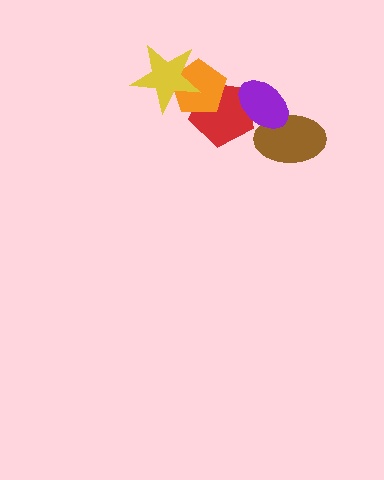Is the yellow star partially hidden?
No, no other shape covers it.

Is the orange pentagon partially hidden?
Yes, it is partially covered by another shape.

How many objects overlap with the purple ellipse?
2 objects overlap with the purple ellipse.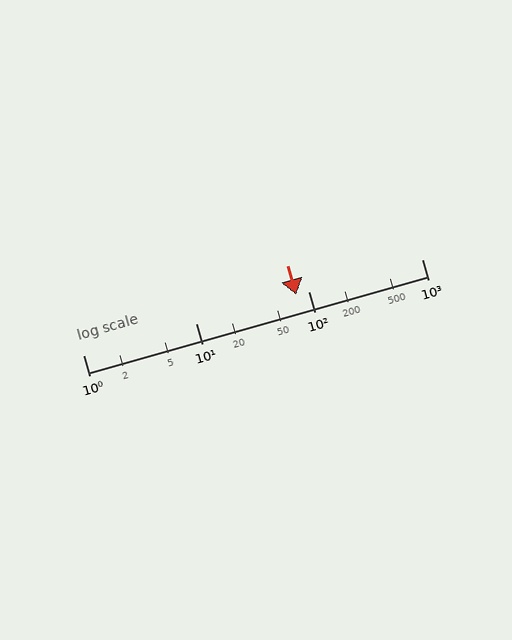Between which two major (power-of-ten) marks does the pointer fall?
The pointer is between 10 and 100.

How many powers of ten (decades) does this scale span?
The scale spans 3 decades, from 1 to 1000.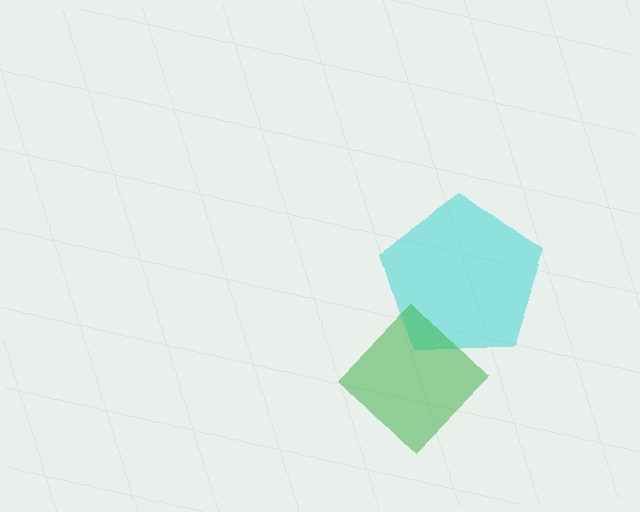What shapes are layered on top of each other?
The layered shapes are: a cyan pentagon, a green diamond.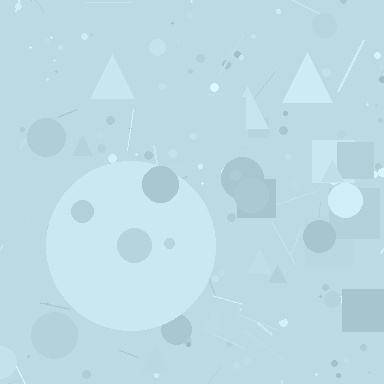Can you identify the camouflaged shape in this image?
The camouflaged shape is a circle.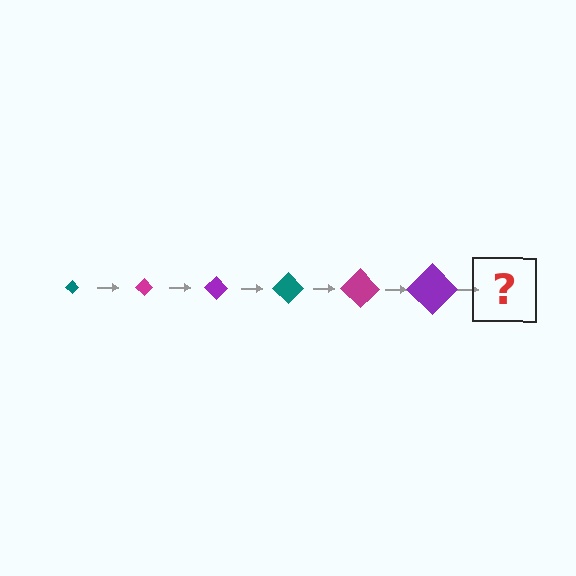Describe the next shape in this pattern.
It should be a teal diamond, larger than the previous one.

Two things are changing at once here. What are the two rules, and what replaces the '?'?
The two rules are that the diamond grows larger each step and the color cycles through teal, magenta, and purple. The '?' should be a teal diamond, larger than the previous one.